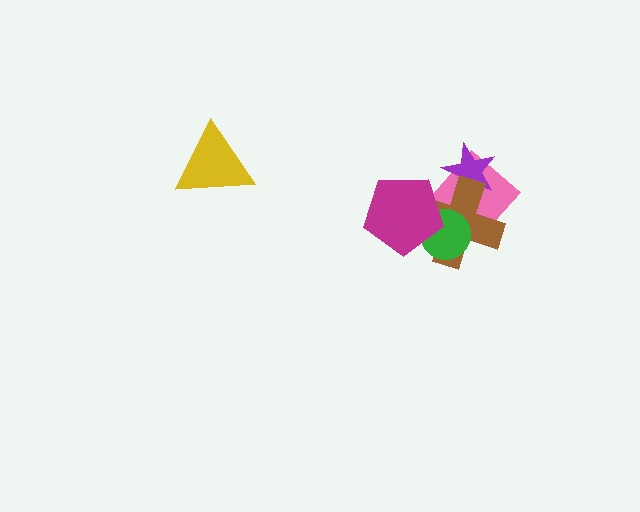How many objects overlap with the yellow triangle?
0 objects overlap with the yellow triangle.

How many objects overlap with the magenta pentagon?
3 objects overlap with the magenta pentagon.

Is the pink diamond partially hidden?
Yes, it is partially covered by another shape.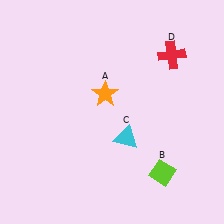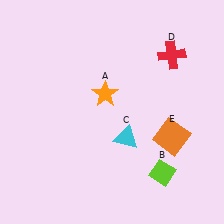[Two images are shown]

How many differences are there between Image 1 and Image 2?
There is 1 difference between the two images.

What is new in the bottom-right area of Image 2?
An orange square (E) was added in the bottom-right area of Image 2.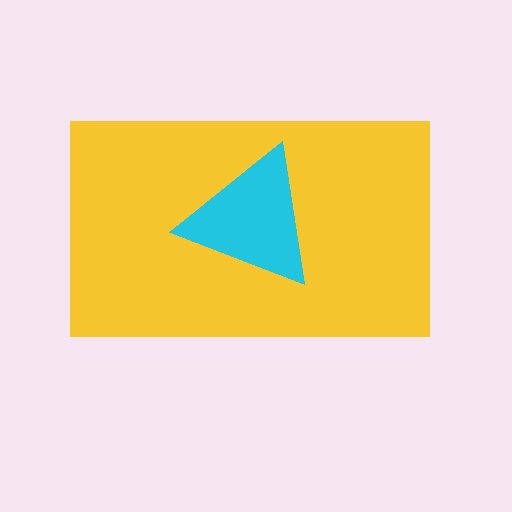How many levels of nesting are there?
2.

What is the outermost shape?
The yellow rectangle.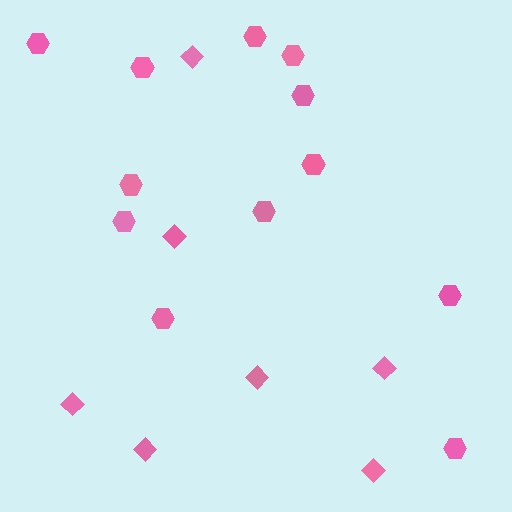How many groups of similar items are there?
There are 2 groups: one group of diamonds (7) and one group of hexagons (12).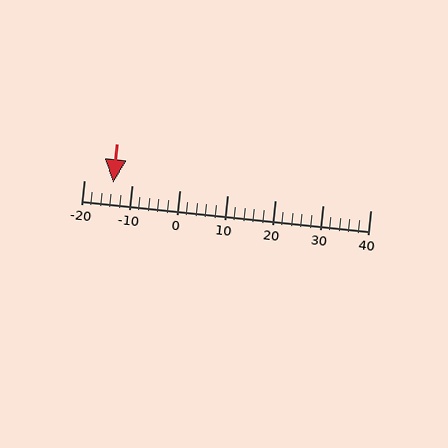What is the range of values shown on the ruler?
The ruler shows values from -20 to 40.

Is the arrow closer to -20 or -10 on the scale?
The arrow is closer to -10.